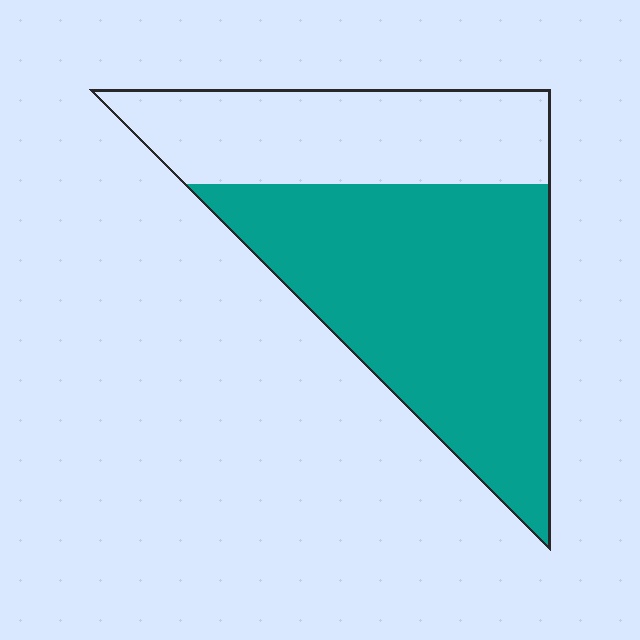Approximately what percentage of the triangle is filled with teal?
Approximately 65%.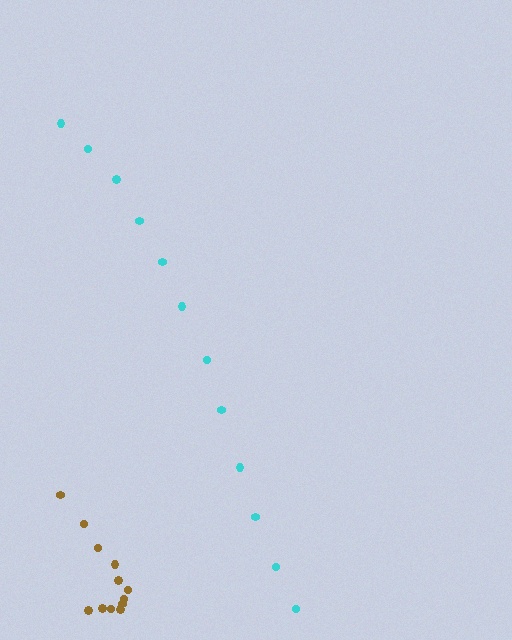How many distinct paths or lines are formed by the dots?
There are 2 distinct paths.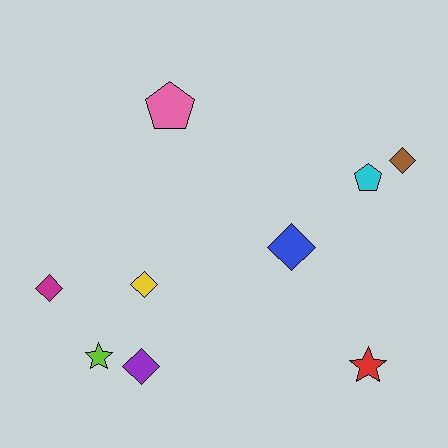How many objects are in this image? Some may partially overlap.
There are 9 objects.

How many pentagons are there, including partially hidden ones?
There are 2 pentagons.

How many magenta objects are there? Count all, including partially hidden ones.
There is 1 magenta object.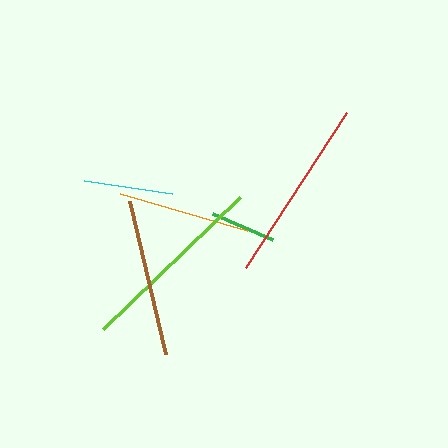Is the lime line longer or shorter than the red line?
The lime line is longer than the red line.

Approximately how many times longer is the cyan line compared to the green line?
The cyan line is approximately 1.4 times the length of the green line.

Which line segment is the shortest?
The green line is the shortest at approximately 65 pixels.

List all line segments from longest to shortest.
From longest to shortest: lime, red, brown, orange, cyan, green.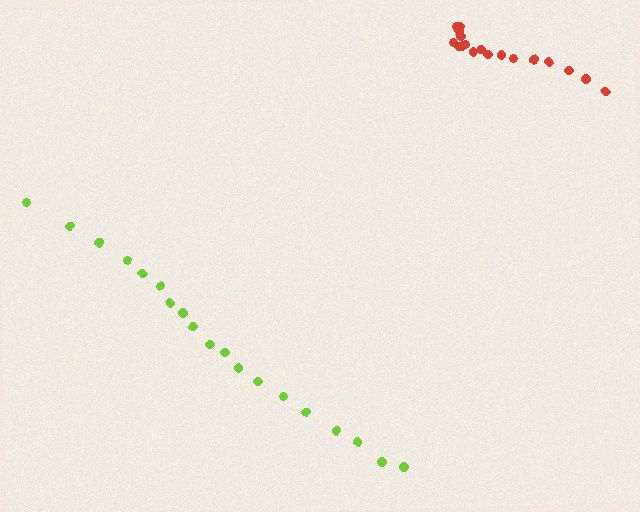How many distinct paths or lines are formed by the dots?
There are 2 distinct paths.